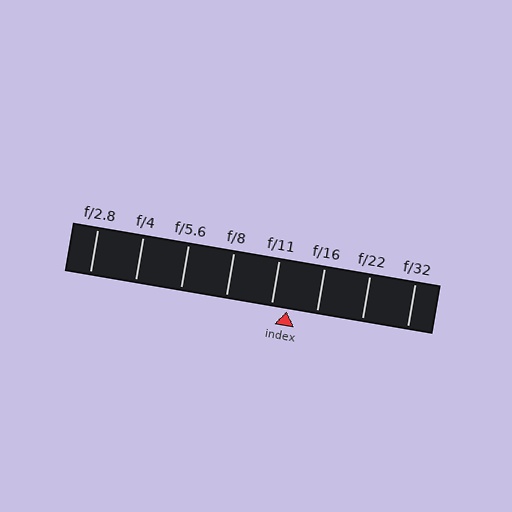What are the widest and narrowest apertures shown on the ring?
The widest aperture shown is f/2.8 and the narrowest is f/32.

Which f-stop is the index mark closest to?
The index mark is closest to f/11.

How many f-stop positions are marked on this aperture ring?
There are 8 f-stop positions marked.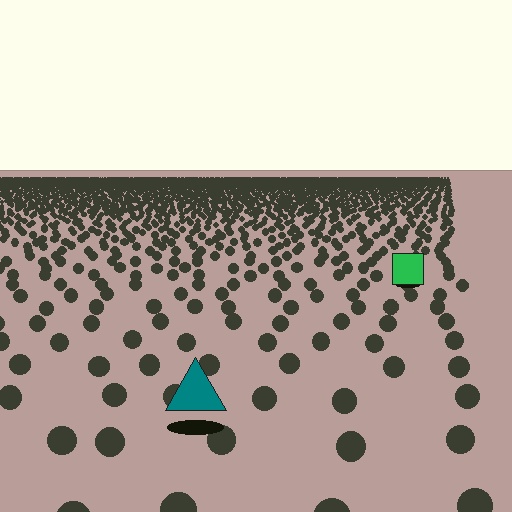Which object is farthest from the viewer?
The green square is farthest from the viewer. It appears smaller and the ground texture around it is denser.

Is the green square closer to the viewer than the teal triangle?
No. The teal triangle is closer — you can tell from the texture gradient: the ground texture is coarser near it.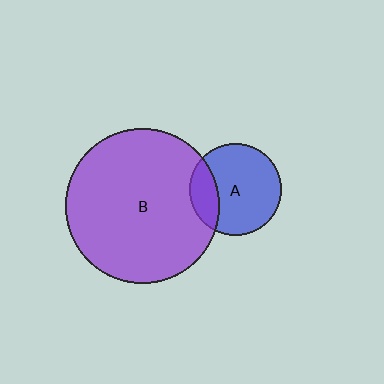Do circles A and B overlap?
Yes.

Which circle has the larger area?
Circle B (purple).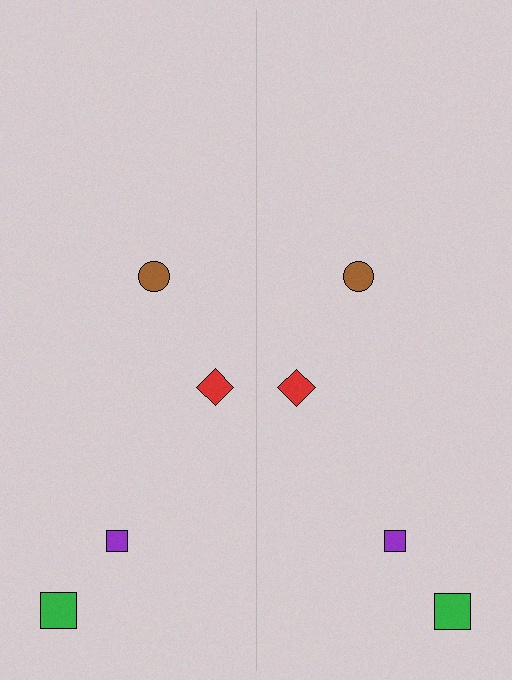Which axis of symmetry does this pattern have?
The pattern has a vertical axis of symmetry running through the center of the image.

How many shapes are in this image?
There are 8 shapes in this image.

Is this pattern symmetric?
Yes, this pattern has bilateral (reflection) symmetry.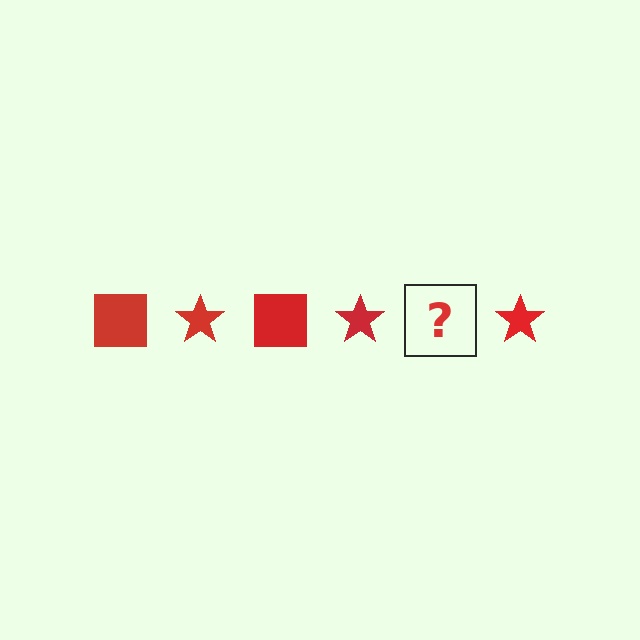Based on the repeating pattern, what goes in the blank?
The blank should be a red square.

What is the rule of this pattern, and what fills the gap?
The rule is that the pattern cycles through square, star shapes in red. The gap should be filled with a red square.